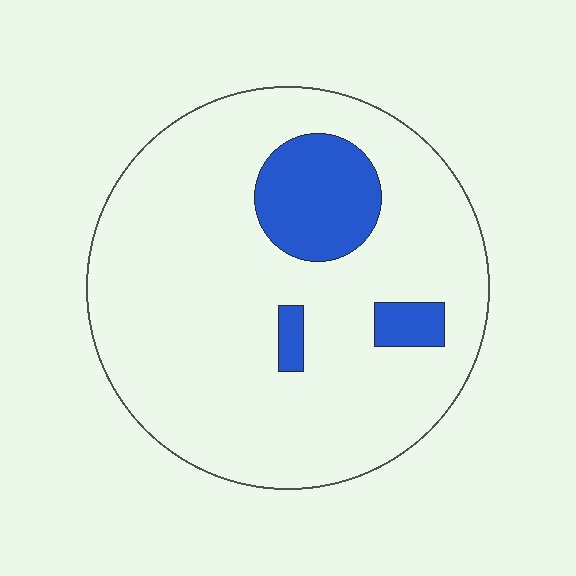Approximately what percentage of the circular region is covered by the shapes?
Approximately 15%.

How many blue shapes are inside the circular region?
3.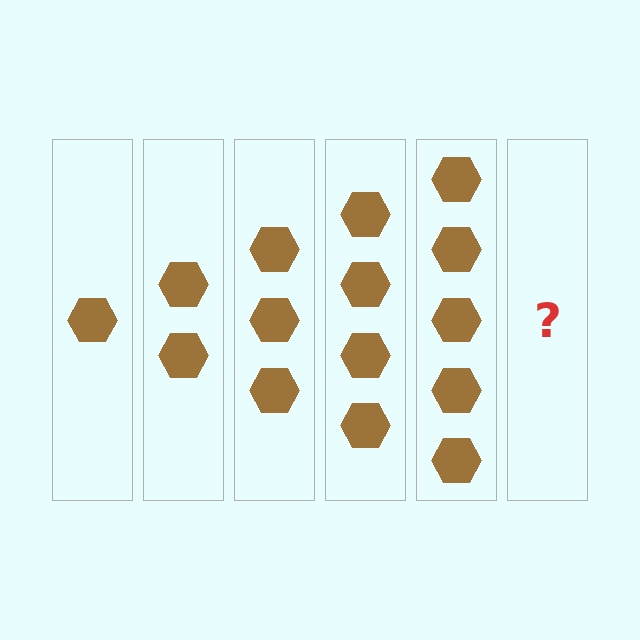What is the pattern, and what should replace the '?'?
The pattern is that each step adds one more hexagon. The '?' should be 6 hexagons.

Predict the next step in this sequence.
The next step is 6 hexagons.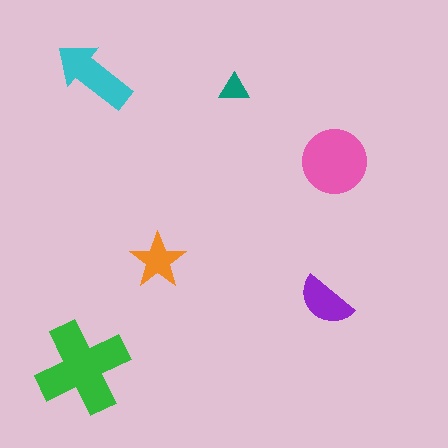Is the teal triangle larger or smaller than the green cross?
Smaller.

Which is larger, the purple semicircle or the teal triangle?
The purple semicircle.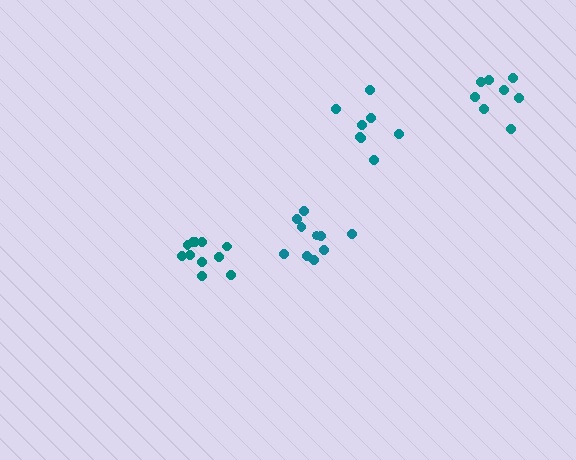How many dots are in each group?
Group 1: 11 dots, Group 2: 8 dots, Group 3: 10 dots, Group 4: 8 dots (37 total).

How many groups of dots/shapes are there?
There are 4 groups.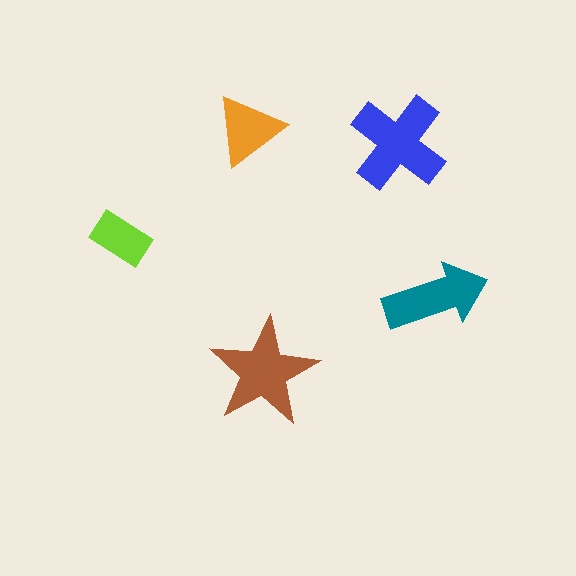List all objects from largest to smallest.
The blue cross, the brown star, the teal arrow, the orange triangle, the lime rectangle.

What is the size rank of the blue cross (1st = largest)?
1st.